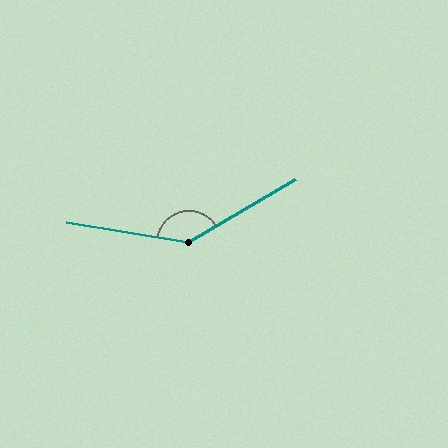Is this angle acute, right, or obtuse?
It is obtuse.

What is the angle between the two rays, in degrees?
Approximately 140 degrees.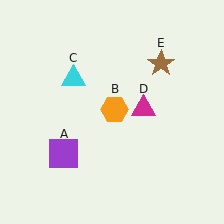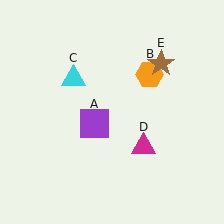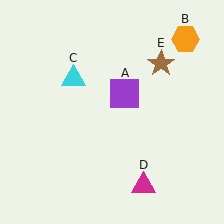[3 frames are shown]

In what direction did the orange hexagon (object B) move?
The orange hexagon (object B) moved up and to the right.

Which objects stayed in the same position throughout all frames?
Cyan triangle (object C) and brown star (object E) remained stationary.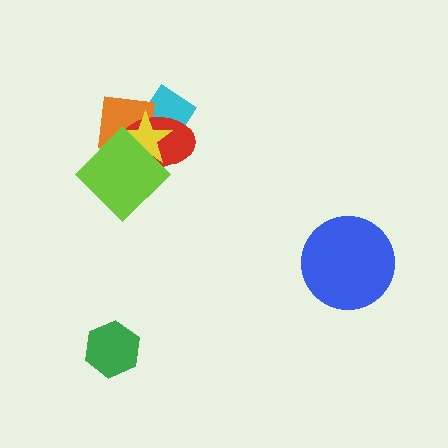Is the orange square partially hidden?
Yes, it is partially covered by another shape.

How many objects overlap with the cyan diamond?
3 objects overlap with the cyan diamond.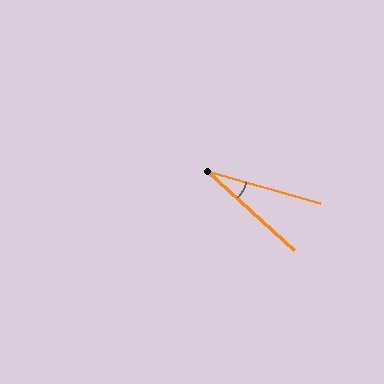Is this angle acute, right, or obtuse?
It is acute.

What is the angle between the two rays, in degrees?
Approximately 27 degrees.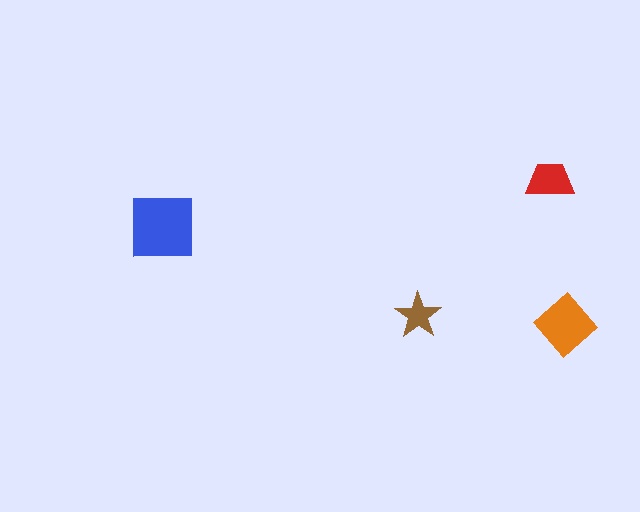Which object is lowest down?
The orange diamond is bottommost.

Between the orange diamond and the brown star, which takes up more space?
The orange diamond.